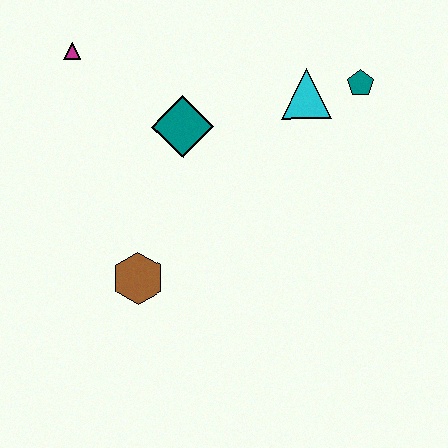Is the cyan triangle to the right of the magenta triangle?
Yes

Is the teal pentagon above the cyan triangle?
Yes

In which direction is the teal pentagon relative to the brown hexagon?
The teal pentagon is to the right of the brown hexagon.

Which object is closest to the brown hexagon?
The teal diamond is closest to the brown hexagon.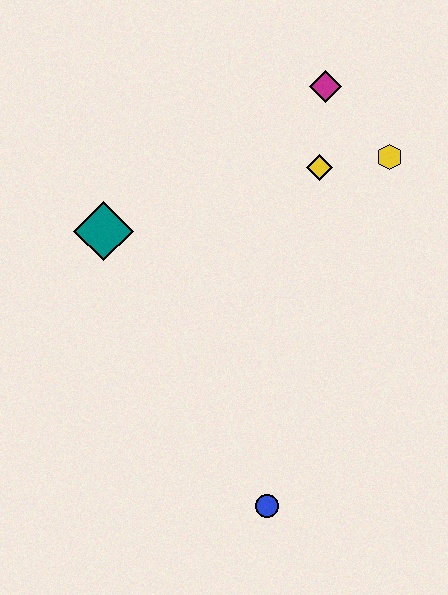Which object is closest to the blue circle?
The teal diamond is closest to the blue circle.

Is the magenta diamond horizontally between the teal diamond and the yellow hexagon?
Yes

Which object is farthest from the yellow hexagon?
The blue circle is farthest from the yellow hexagon.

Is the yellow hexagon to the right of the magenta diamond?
Yes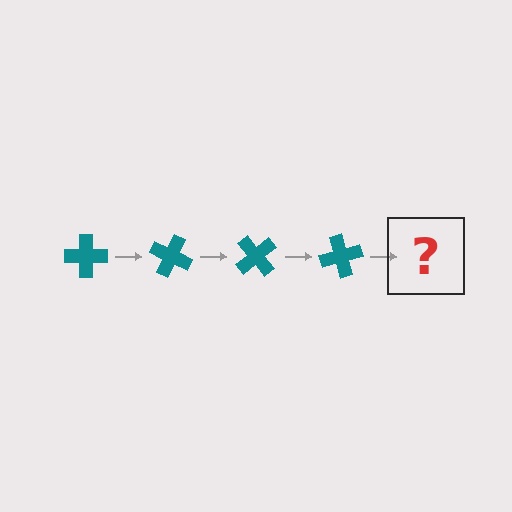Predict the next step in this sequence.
The next step is a teal cross rotated 100 degrees.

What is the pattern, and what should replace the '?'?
The pattern is that the cross rotates 25 degrees each step. The '?' should be a teal cross rotated 100 degrees.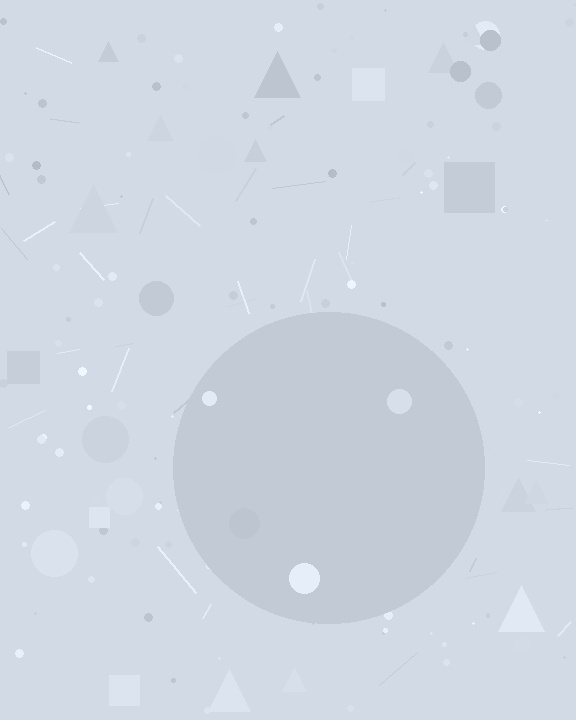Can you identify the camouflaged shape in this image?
The camouflaged shape is a circle.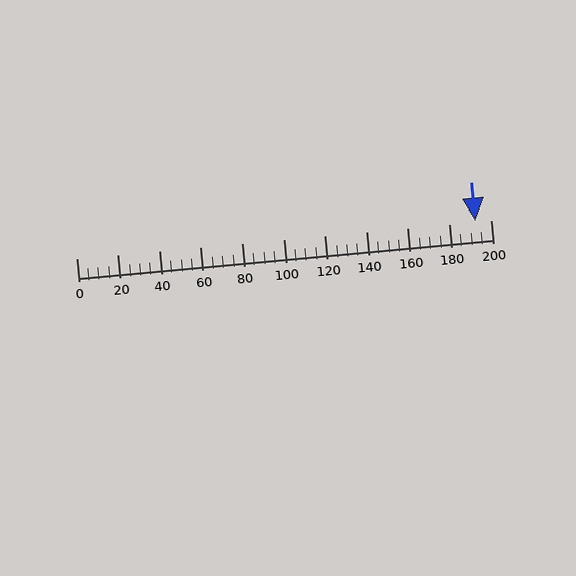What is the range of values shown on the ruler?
The ruler shows values from 0 to 200.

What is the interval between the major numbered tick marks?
The major tick marks are spaced 20 units apart.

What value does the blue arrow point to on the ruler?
The blue arrow points to approximately 193.